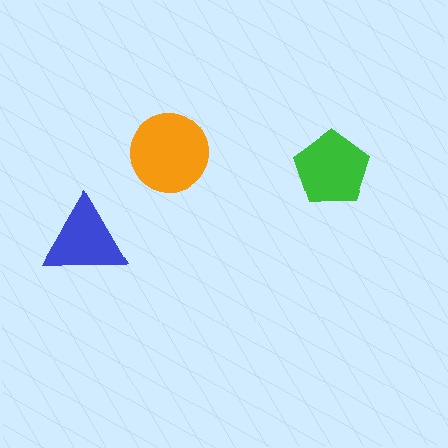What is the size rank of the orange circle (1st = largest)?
1st.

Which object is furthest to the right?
The green pentagon is rightmost.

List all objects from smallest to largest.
The blue triangle, the green pentagon, the orange circle.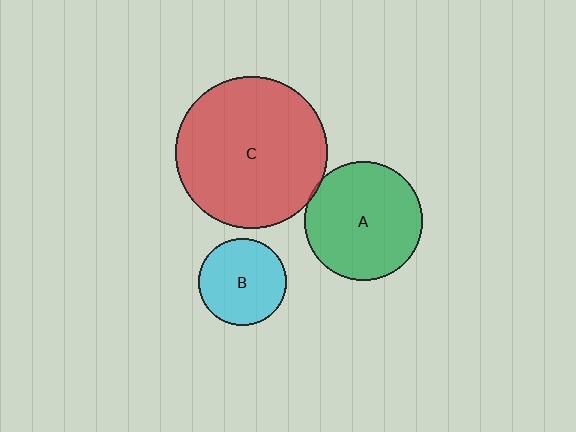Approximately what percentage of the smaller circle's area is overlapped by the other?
Approximately 5%.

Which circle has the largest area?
Circle C (red).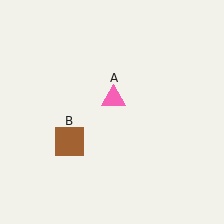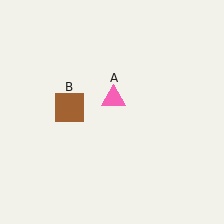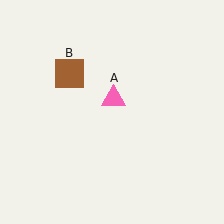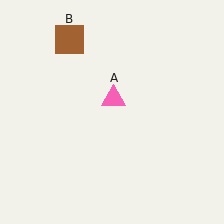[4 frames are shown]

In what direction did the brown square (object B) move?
The brown square (object B) moved up.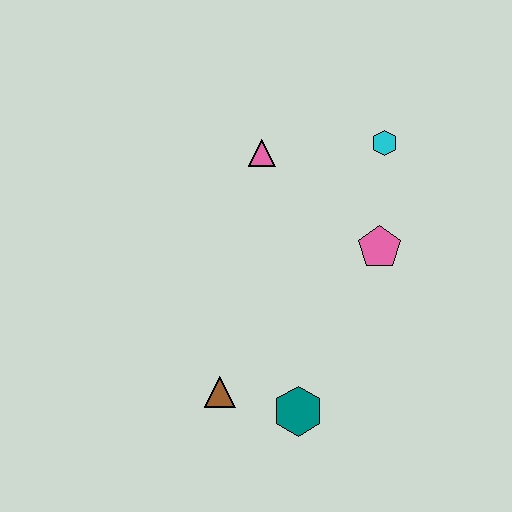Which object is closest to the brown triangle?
The teal hexagon is closest to the brown triangle.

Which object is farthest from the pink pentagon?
The brown triangle is farthest from the pink pentagon.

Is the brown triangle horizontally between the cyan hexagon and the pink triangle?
No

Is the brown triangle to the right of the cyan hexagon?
No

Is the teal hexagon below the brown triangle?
Yes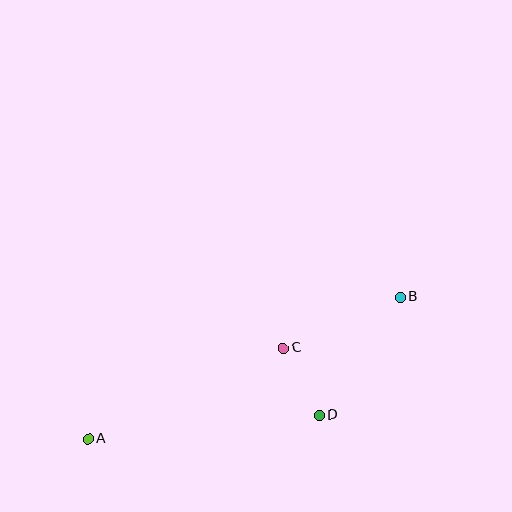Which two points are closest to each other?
Points C and D are closest to each other.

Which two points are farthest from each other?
Points A and B are farthest from each other.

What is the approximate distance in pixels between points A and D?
The distance between A and D is approximately 232 pixels.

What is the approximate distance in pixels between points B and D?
The distance between B and D is approximately 143 pixels.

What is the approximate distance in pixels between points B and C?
The distance between B and C is approximately 128 pixels.